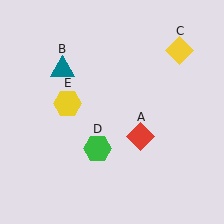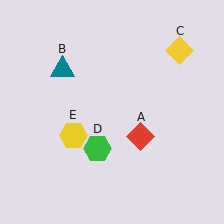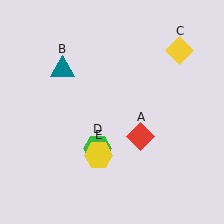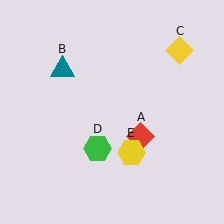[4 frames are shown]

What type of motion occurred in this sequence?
The yellow hexagon (object E) rotated counterclockwise around the center of the scene.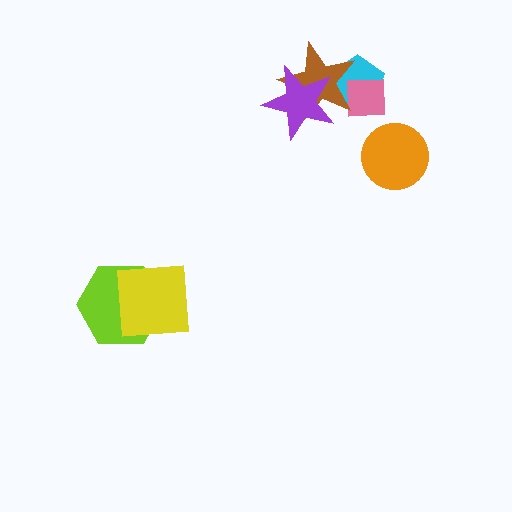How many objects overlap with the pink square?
2 objects overlap with the pink square.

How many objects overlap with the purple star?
2 objects overlap with the purple star.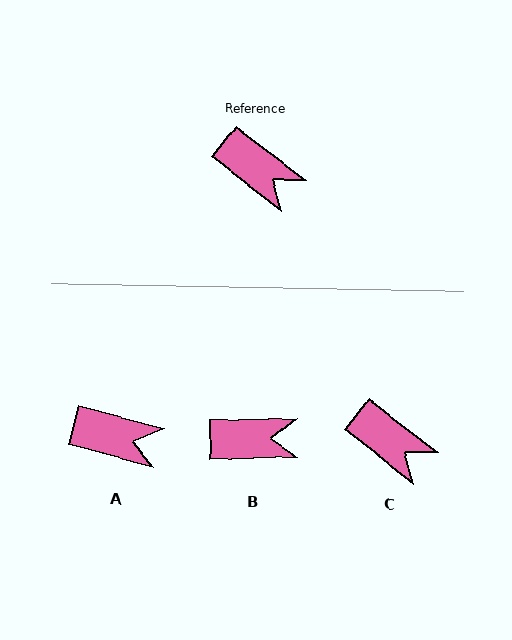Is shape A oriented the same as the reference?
No, it is off by about 23 degrees.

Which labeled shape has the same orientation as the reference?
C.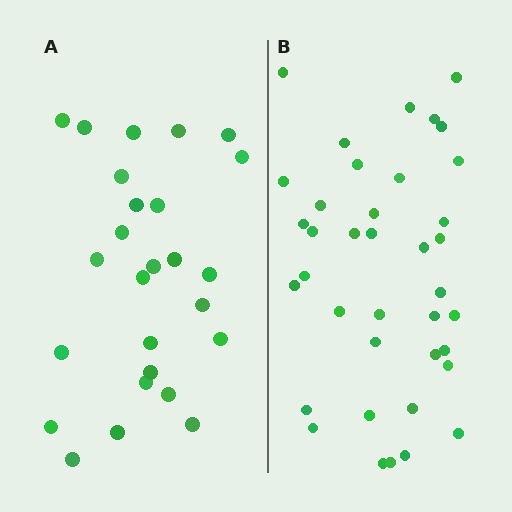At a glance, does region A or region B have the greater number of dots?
Region B (the right region) has more dots.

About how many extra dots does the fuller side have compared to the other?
Region B has roughly 12 or so more dots than region A.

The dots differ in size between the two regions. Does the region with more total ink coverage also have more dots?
No. Region A has more total ink coverage because its dots are larger, but region B actually contains more individual dots. Total area can be misleading — the number of items is what matters here.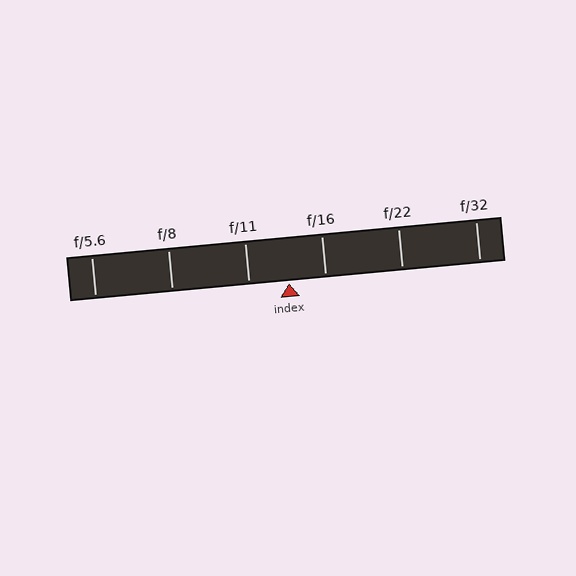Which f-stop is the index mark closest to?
The index mark is closest to f/16.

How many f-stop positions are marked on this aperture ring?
There are 6 f-stop positions marked.